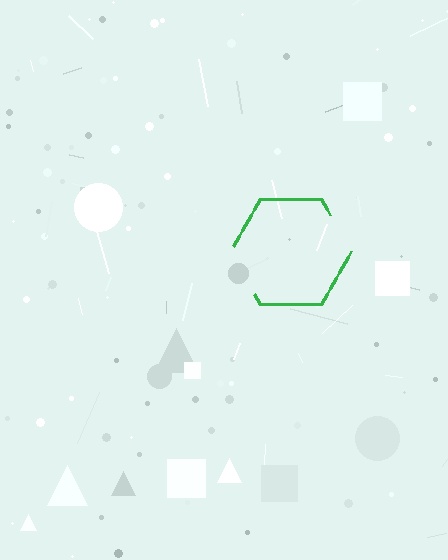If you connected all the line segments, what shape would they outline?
They would outline a hexagon.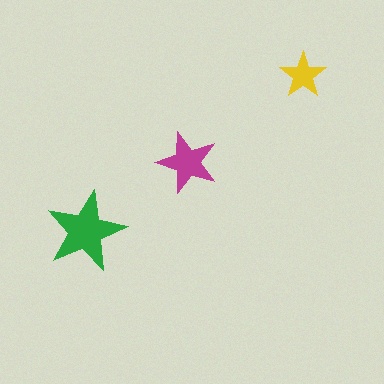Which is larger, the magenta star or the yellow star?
The magenta one.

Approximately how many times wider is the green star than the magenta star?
About 1.5 times wider.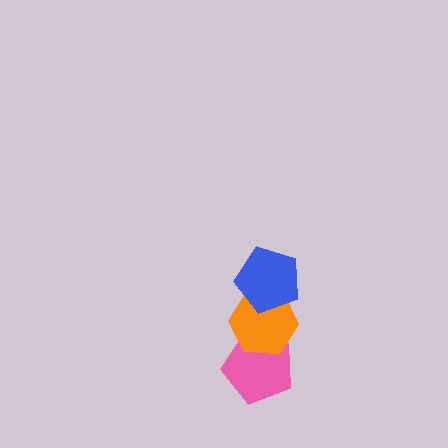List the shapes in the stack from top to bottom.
From top to bottom: the blue pentagon, the orange hexagon, the pink pentagon.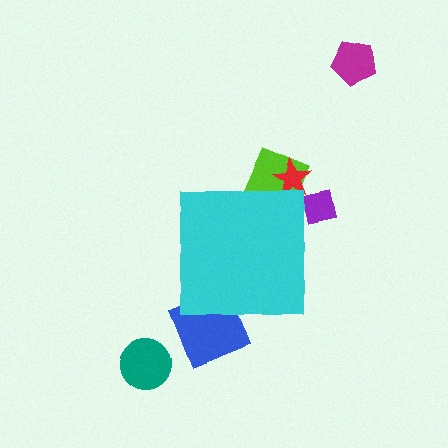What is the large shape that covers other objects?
A cyan square.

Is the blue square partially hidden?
Yes, the blue square is partially hidden behind the cyan square.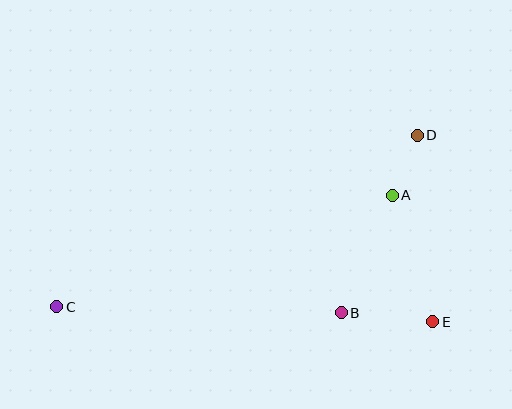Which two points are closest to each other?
Points A and D are closest to each other.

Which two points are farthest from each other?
Points C and D are farthest from each other.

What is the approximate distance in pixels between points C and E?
The distance between C and E is approximately 376 pixels.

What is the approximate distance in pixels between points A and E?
The distance between A and E is approximately 133 pixels.